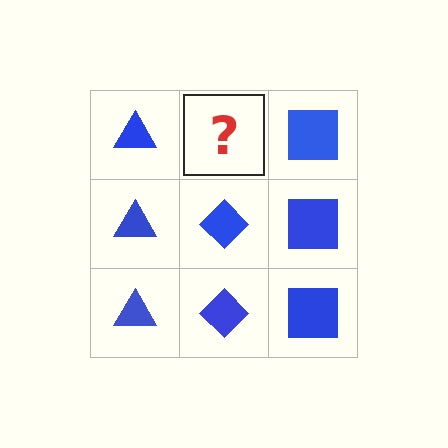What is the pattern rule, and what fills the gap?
The rule is that each column has a consistent shape. The gap should be filled with a blue diamond.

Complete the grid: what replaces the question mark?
The question mark should be replaced with a blue diamond.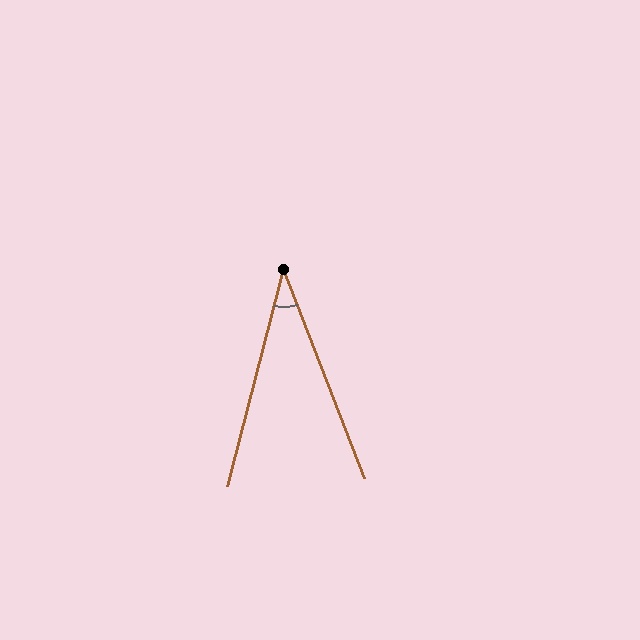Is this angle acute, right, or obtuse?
It is acute.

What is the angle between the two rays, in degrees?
Approximately 36 degrees.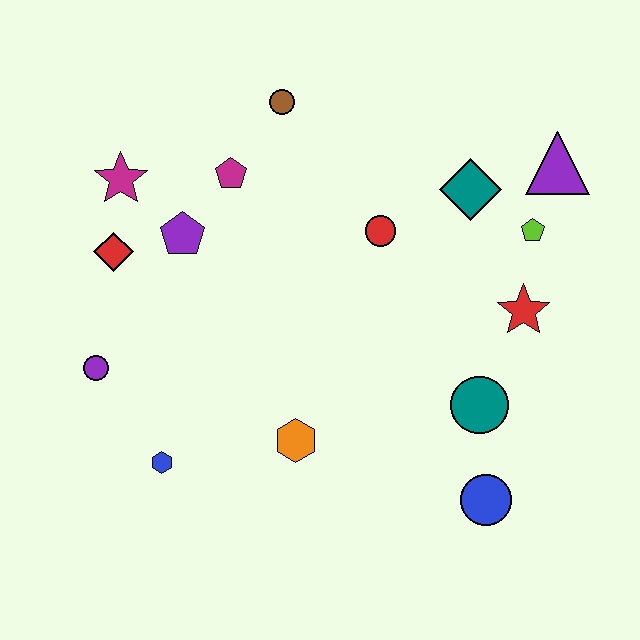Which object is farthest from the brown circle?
The blue circle is farthest from the brown circle.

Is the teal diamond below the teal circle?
No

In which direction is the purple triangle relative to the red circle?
The purple triangle is to the right of the red circle.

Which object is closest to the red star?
The lime pentagon is closest to the red star.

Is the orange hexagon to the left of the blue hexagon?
No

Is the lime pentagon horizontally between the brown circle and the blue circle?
No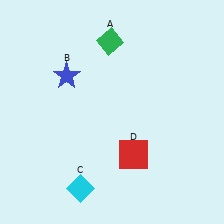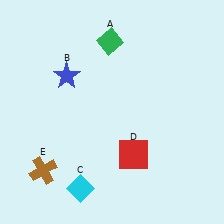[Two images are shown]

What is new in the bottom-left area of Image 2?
A brown cross (E) was added in the bottom-left area of Image 2.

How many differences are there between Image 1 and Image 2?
There is 1 difference between the two images.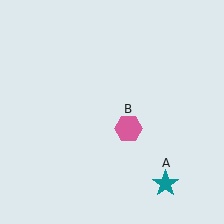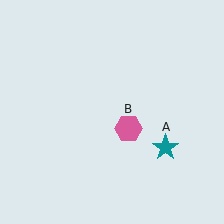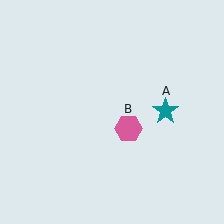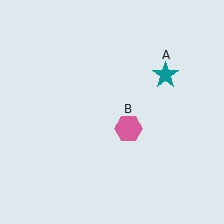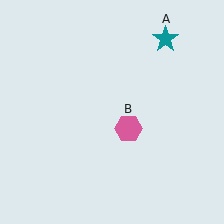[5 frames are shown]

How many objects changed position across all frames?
1 object changed position: teal star (object A).